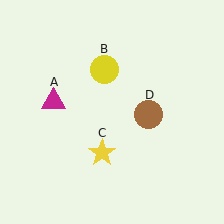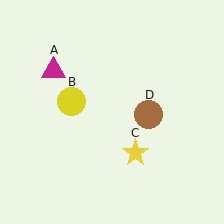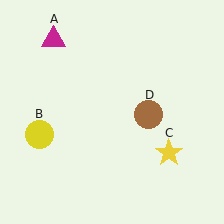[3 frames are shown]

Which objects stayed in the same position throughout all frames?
Brown circle (object D) remained stationary.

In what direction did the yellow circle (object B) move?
The yellow circle (object B) moved down and to the left.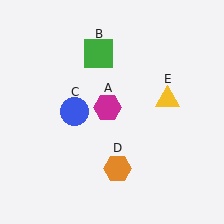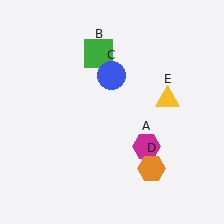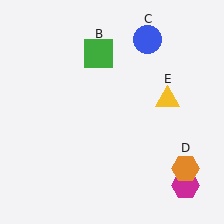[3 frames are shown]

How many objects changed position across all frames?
3 objects changed position: magenta hexagon (object A), blue circle (object C), orange hexagon (object D).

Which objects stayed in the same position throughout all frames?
Green square (object B) and yellow triangle (object E) remained stationary.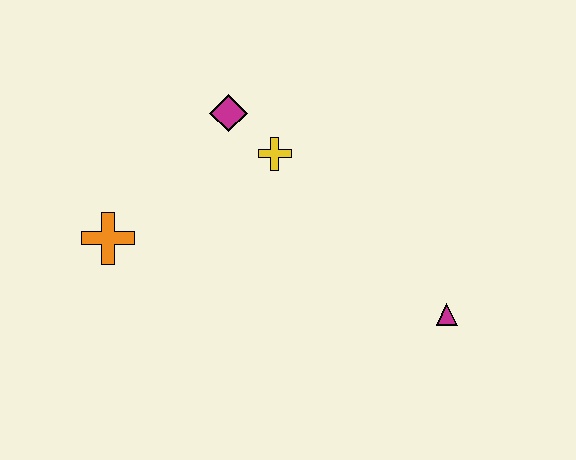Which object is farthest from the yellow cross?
The magenta triangle is farthest from the yellow cross.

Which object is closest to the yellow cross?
The magenta diamond is closest to the yellow cross.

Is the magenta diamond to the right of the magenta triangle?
No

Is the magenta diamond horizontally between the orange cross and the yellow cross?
Yes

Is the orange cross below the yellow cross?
Yes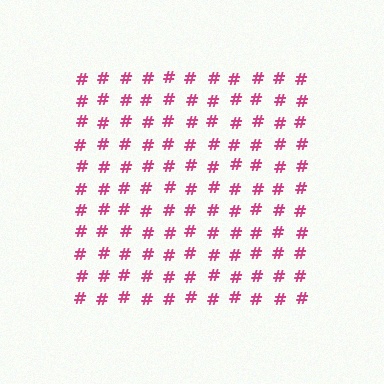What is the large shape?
The large shape is a square.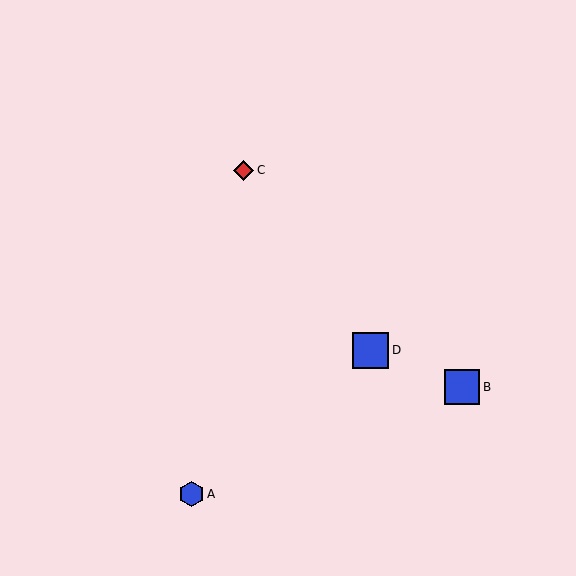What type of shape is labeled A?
Shape A is a blue hexagon.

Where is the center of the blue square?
The center of the blue square is at (371, 350).